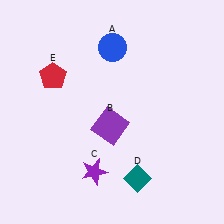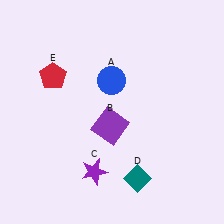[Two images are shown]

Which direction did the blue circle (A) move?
The blue circle (A) moved down.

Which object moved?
The blue circle (A) moved down.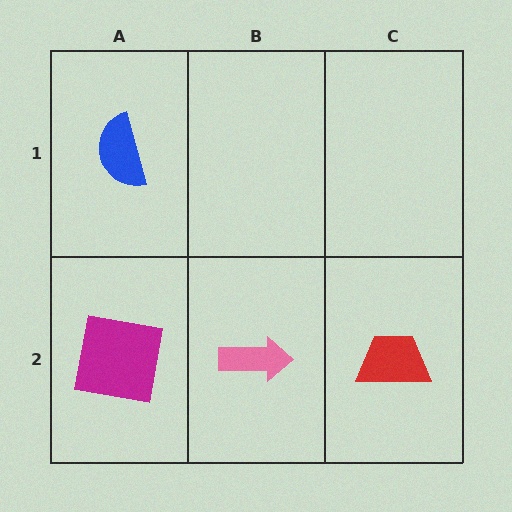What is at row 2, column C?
A red trapezoid.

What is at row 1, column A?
A blue semicircle.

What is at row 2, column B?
A pink arrow.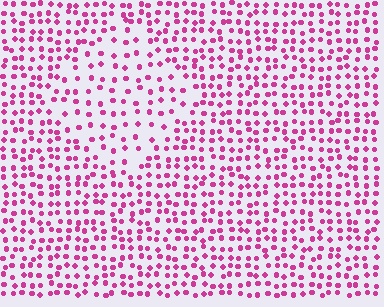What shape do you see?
I see a diamond.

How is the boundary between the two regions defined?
The boundary is defined by a change in element density (approximately 1.8x ratio). All elements are the same color, size, and shape.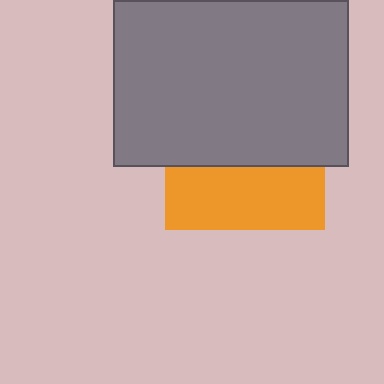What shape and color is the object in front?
The object in front is a gray rectangle.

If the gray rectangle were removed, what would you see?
You would see the complete orange square.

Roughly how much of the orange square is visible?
A small part of it is visible (roughly 39%).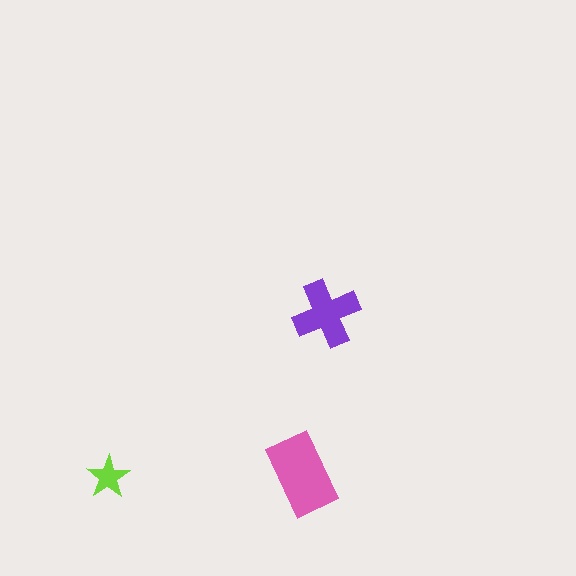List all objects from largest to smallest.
The pink rectangle, the purple cross, the lime star.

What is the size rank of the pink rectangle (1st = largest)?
1st.